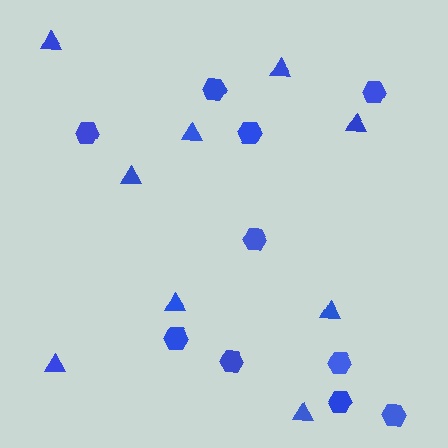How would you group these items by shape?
There are 2 groups: one group of triangles (9) and one group of hexagons (10).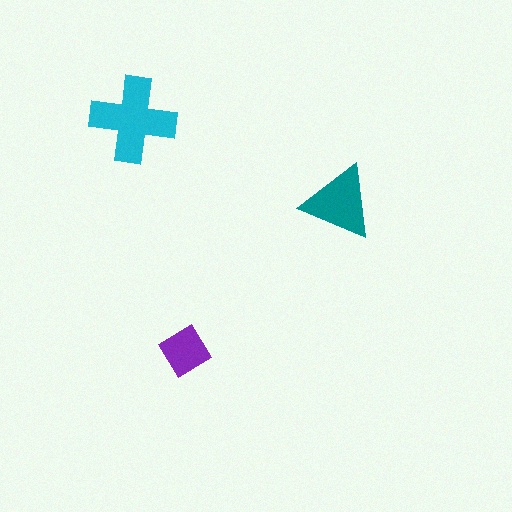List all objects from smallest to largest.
The purple diamond, the teal triangle, the cyan cross.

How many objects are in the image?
There are 3 objects in the image.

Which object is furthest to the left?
The cyan cross is leftmost.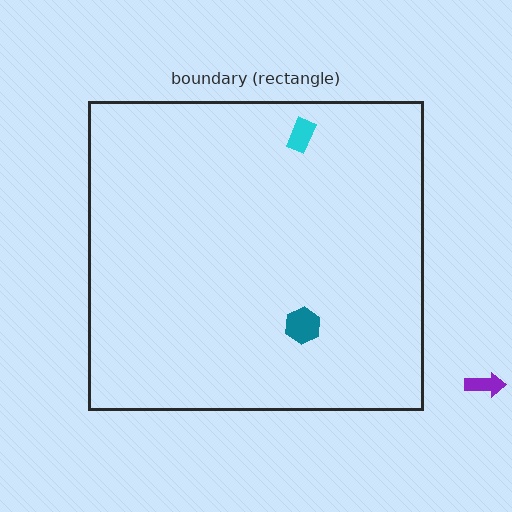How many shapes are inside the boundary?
2 inside, 1 outside.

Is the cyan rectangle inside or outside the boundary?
Inside.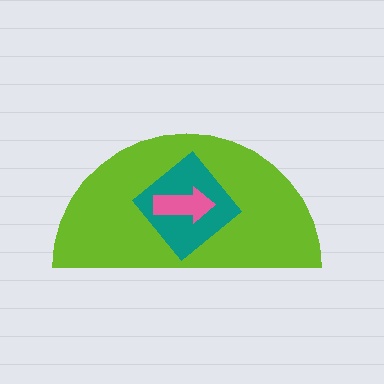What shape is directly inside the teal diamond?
The pink arrow.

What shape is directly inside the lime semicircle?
The teal diamond.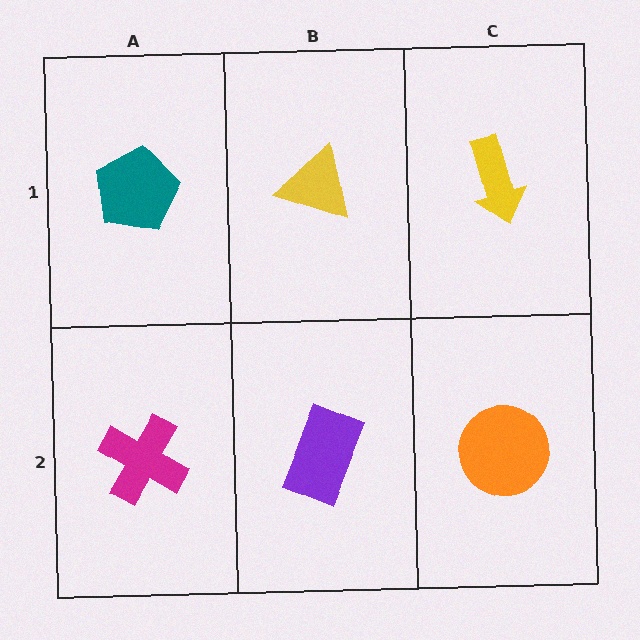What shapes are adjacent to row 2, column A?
A teal pentagon (row 1, column A), a purple rectangle (row 2, column B).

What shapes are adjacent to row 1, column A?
A magenta cross (row 2, column A), a yellow triangle (row 1, column B).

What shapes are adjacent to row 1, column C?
An orange circle (row 2, column C), a yellow triangle (row 1, column B).